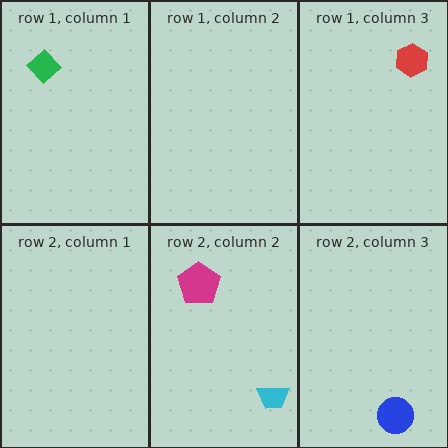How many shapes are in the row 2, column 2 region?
2.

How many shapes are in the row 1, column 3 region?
1.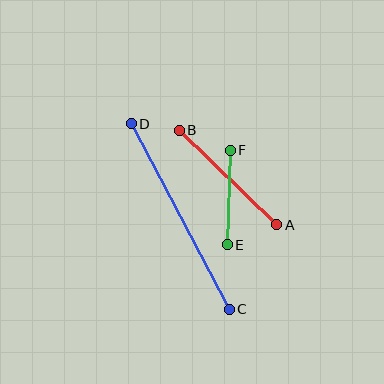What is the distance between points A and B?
The distance is approximately 136 pixels.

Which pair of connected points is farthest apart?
Points C and D are farthest apart.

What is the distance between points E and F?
The distance is approximately 95 pixels.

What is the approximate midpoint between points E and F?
The midpoint is at approximately (229, 197) pixels.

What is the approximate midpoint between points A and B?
The midpoint is at approximately (228, 178) pixels.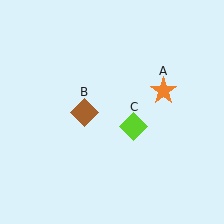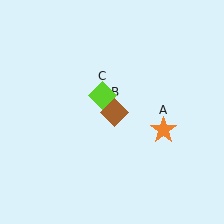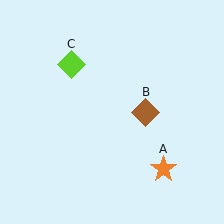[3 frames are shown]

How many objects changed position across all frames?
3 objects changed position: orange star (object A), brown diamond (object B), lime diamond (object C).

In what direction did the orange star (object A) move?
The orange star (object A) moved down.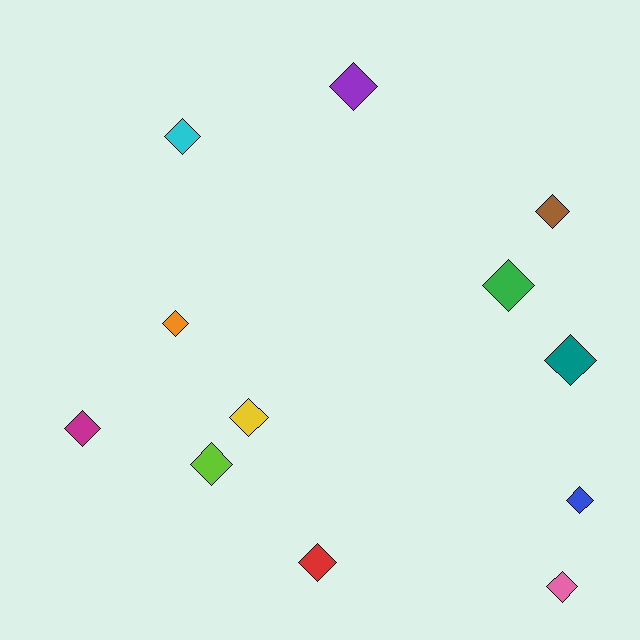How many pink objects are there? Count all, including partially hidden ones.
There is 1 pink object.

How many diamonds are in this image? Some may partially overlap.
There are 12 diamonds.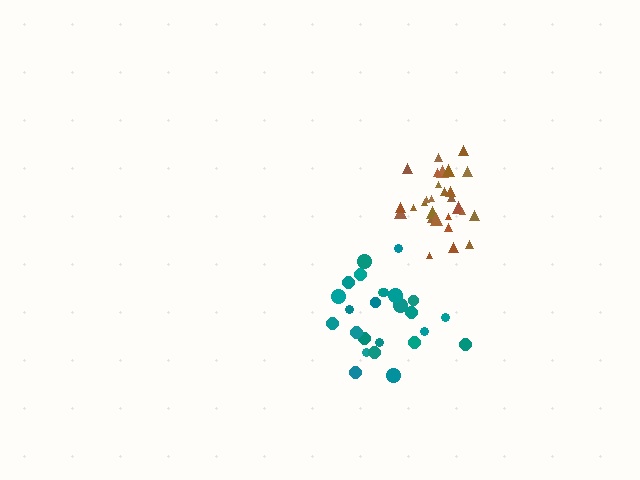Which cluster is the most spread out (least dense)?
Teal.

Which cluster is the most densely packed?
Brown.